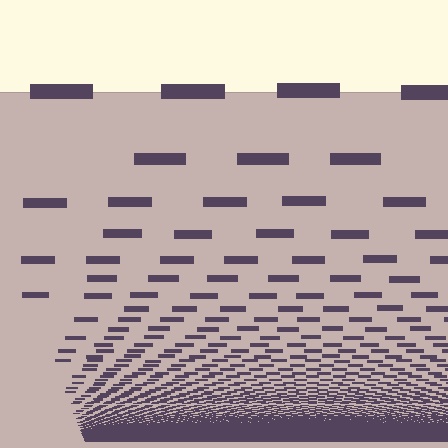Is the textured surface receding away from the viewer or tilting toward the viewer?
The surface appears to tilt toward the viewer. Texture elements get larger and sparser toward the top.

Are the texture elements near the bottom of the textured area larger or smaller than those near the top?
Smaller. The gradient is inverted — elements near the bottom are smaller and denser.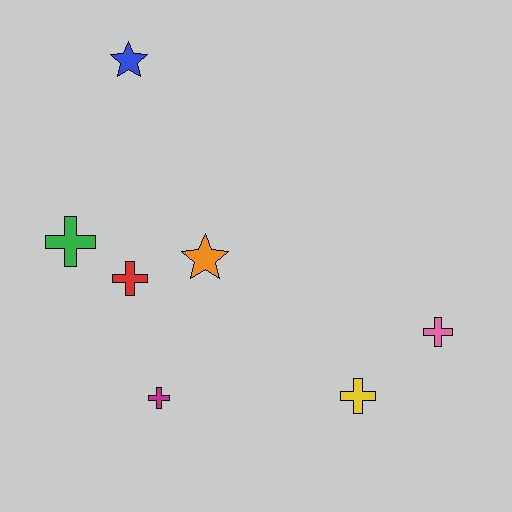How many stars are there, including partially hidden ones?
There are 2 stars.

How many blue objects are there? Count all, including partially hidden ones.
There is 1 blue object.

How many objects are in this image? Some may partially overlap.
There are 7 objects.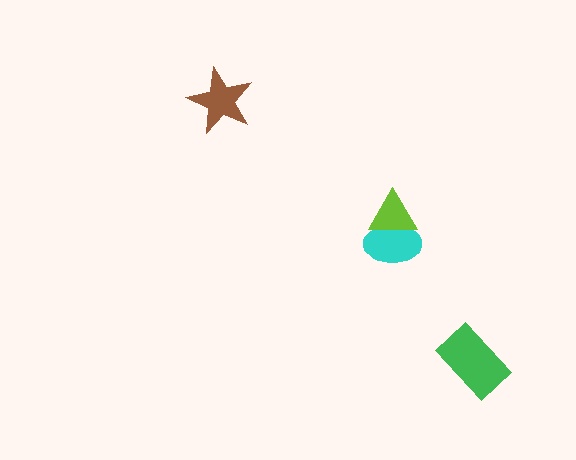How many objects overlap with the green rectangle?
0 objects overlap with the green rectangle.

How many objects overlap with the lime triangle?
1 object overlaps with the lime triangle.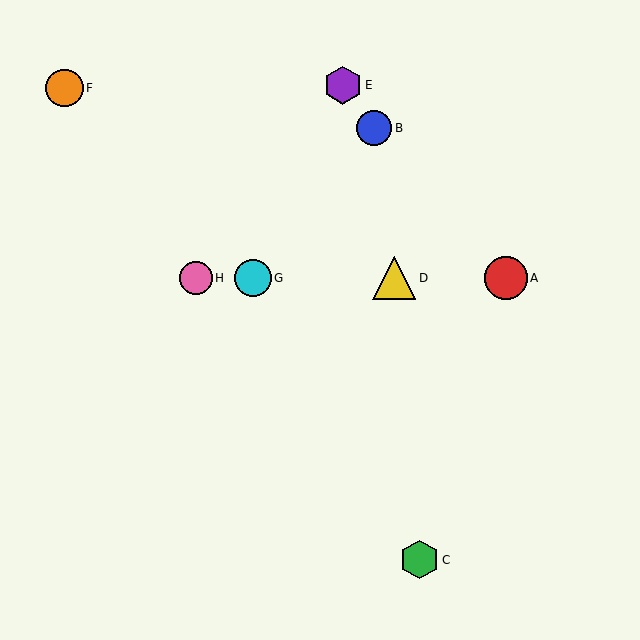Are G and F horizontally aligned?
No, G is at y≈278 and F is at y≈88.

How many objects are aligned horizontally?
4 objects (A, D, G, H) are aligned horizontally.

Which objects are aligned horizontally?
Objects A, D, G, H are aligned horizontally.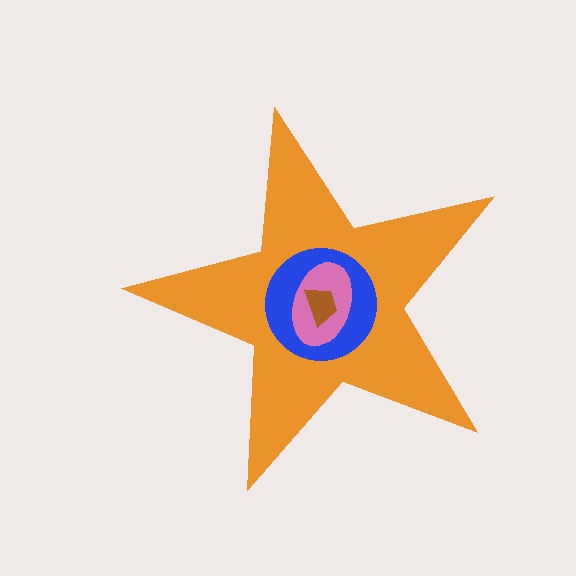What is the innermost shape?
The brown trapezoid.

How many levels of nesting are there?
4.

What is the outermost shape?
The orange star.